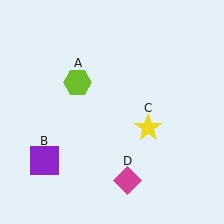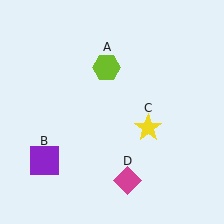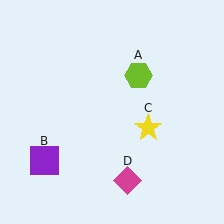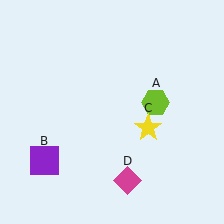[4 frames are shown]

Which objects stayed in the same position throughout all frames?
Purple square (object B) and yellow star (object C) and magenta diamond (object D) remained stationary.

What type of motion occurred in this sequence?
The lime hexagon (object A) rotated clockwise around the center of the scene.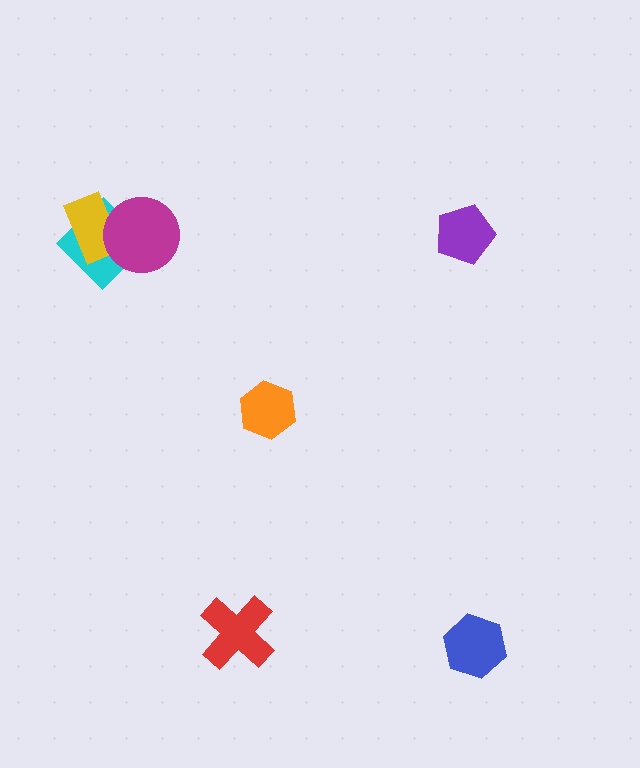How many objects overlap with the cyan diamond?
2 objects overlap with the cyan diamond.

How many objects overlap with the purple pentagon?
0 objects overlap with the purple pentagon.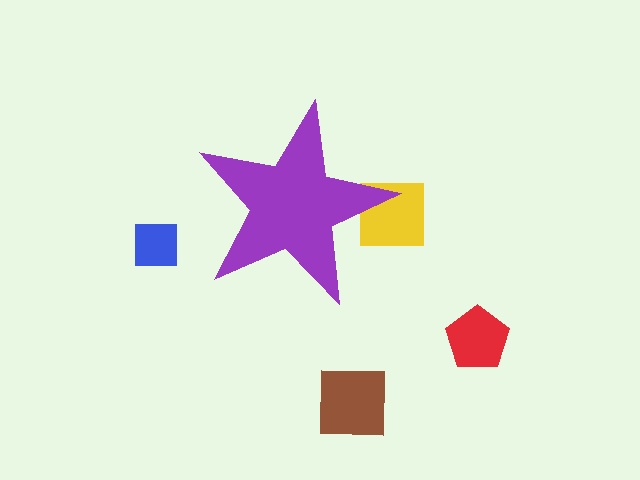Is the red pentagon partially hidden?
No, the red pentagon is fully visible.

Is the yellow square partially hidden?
Yes, the yellow square is partially hidden behind the purple star.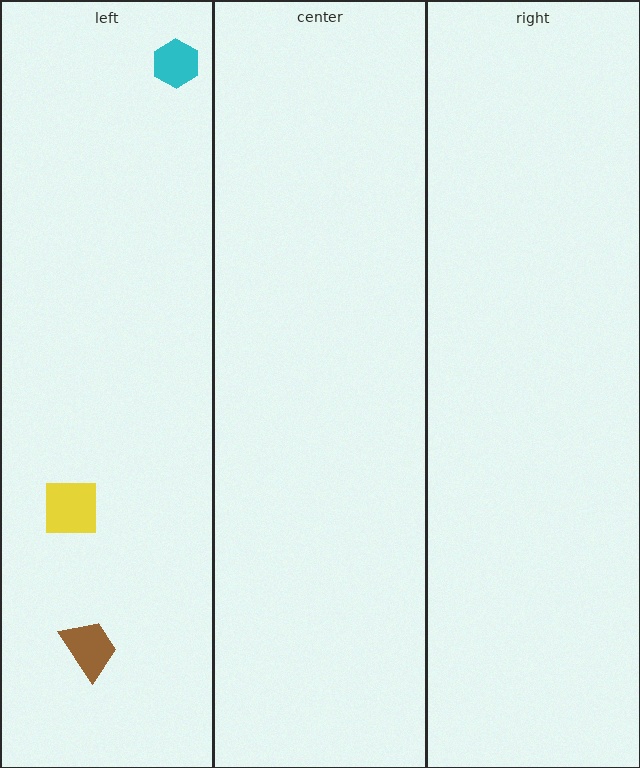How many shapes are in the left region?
3.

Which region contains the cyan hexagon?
The left region.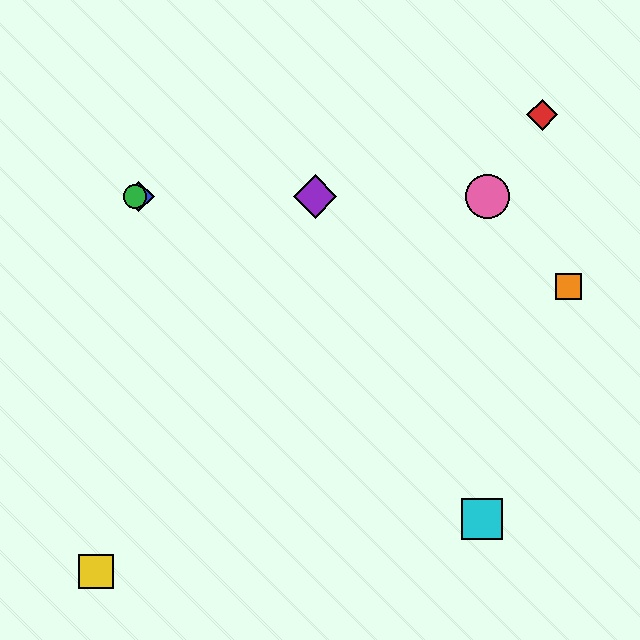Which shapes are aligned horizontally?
The blue diamond, the green circle, the purple diamond, the pink circle are aligned horizontally.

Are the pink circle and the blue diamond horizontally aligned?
Yes, both are at y≈197.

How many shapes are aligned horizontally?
4 shapes (the blue diamond, the green circle, the purple diamond, the pink circle) are aligned horizontally.